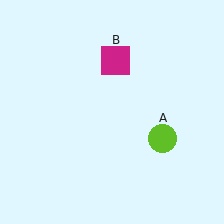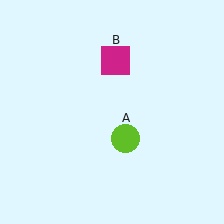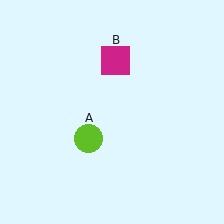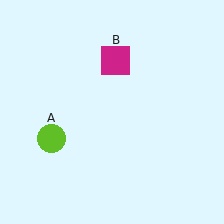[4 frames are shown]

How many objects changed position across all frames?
1 object changed position: lime circle (object A).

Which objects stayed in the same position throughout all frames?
Magenta square (object B) remained stationary.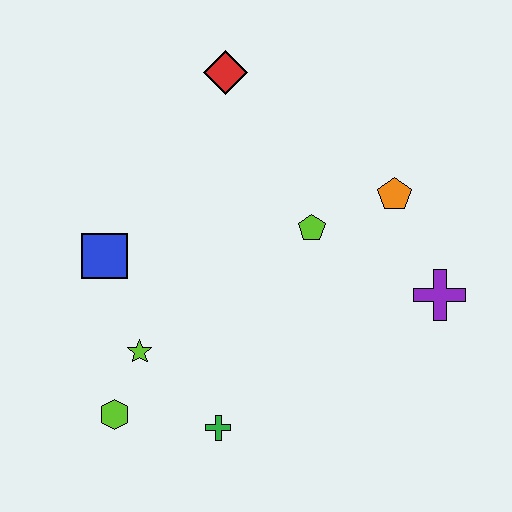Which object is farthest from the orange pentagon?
The lime hexagon is farthest from the orange pentagon.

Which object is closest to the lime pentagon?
The orange pentagon is closest to the lime pentagon.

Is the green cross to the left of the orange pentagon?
Yes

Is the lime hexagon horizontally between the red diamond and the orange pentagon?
No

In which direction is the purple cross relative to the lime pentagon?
The purple cross is to the right of the lime pentagon.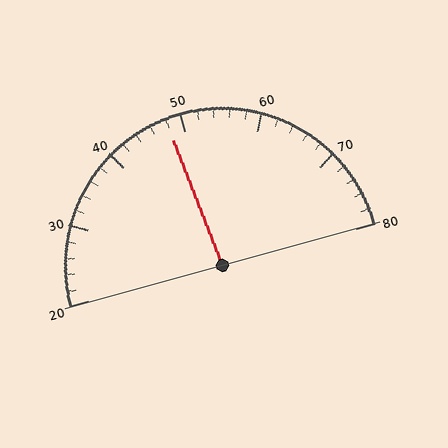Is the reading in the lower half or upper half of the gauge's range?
The reading is in the lower half of the range (20 to 80).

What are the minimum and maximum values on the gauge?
The gauge ranges from 20 to 80.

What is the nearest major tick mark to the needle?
The nearest major tick mark is 50.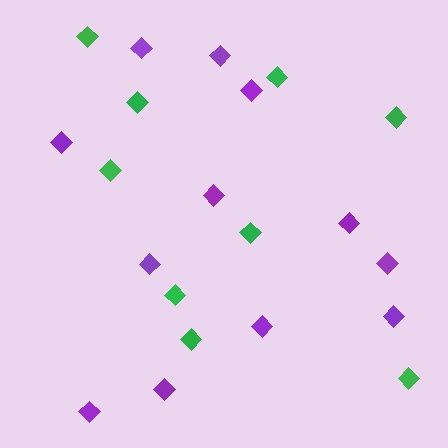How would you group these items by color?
There are 2 groups: one group of green diamonds (9) and one group of purple diamonds (12).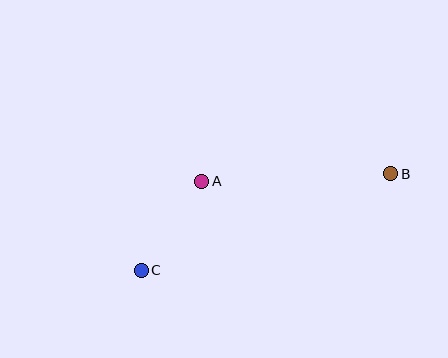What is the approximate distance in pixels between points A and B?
The distance between A and B is approximately 189 pixels.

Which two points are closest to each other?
Points A and C are closest to each other.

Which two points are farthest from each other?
Points B and C are farthest from each other.